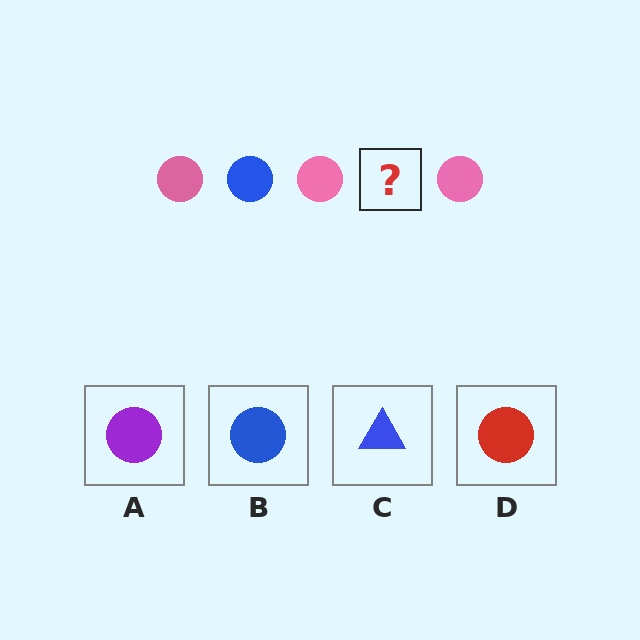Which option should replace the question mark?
Option B.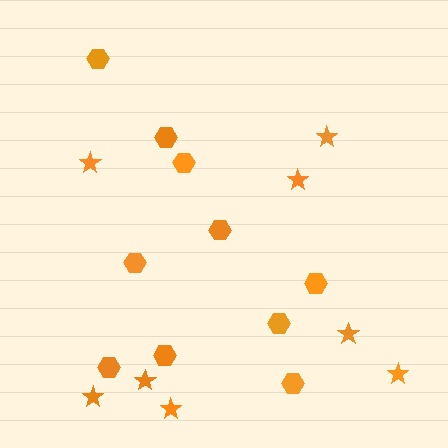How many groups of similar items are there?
There are 2 groups: one group of hexagons (10) and one group of stars (8).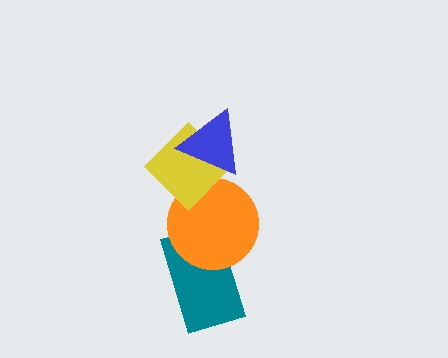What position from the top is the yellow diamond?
The yellow diamond is 2nd from the top.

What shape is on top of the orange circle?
The yellow diamond is on top of the orange circle.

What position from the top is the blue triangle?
The blue triangle is 1st from the top.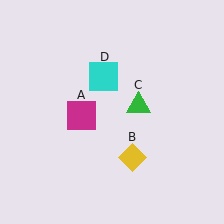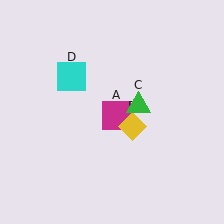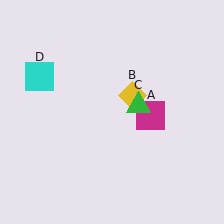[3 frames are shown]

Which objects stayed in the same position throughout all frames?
Green triangle (object C) remained stationary.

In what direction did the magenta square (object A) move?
The magenta square (object A) moved right.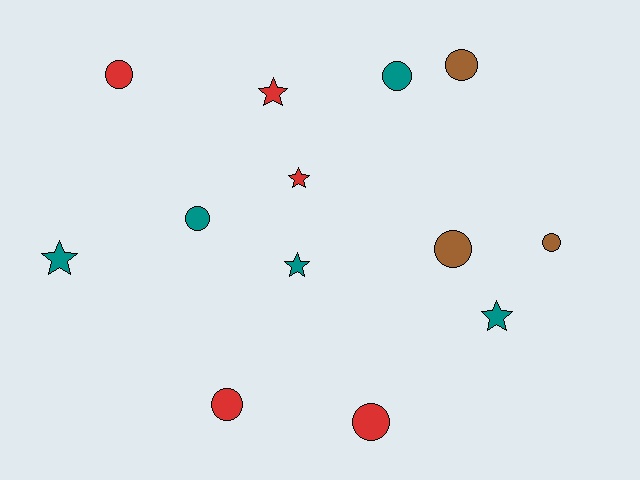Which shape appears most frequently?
Circle, with 8 objects.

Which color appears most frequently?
Red, with 5 objects.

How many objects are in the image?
There are 13 objects.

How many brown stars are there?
There are no brown stars.